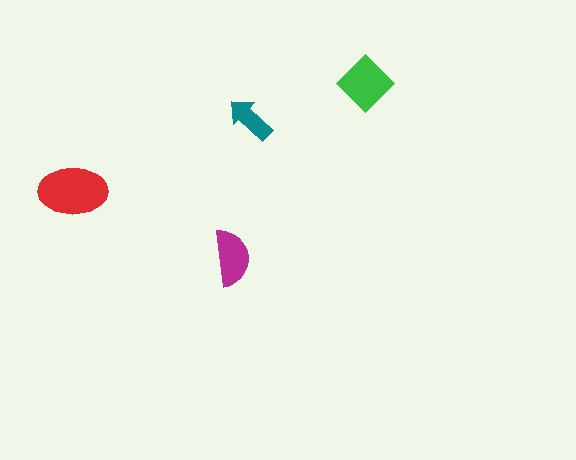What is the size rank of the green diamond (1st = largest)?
2nd.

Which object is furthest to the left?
The red ellipse is leftmost.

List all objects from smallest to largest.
The teal arrow, the magenta semicircle, the green diamond, the red ellipse.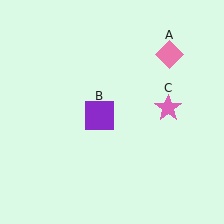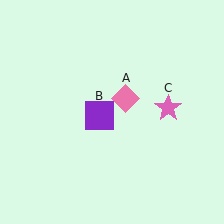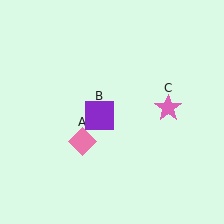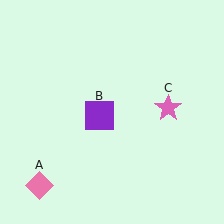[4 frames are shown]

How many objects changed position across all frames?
1 object changed position: pink diamond (object A).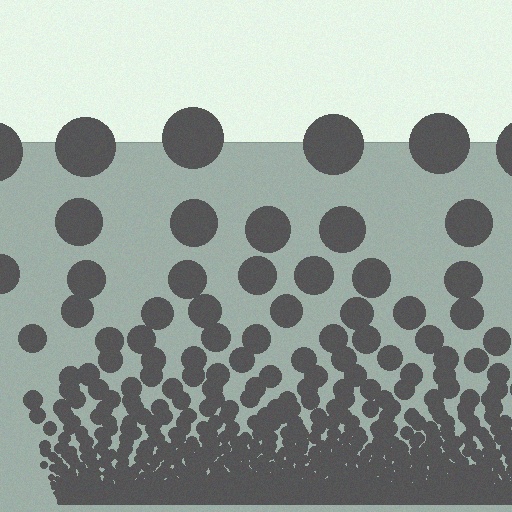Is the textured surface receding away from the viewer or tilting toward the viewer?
The surface appears to tilt toward the viewer. Texture elements get larger and sparser toward the top.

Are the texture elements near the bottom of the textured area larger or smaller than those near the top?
Smaller. The gradient is inverted — elements near the bottom are smaller and denser.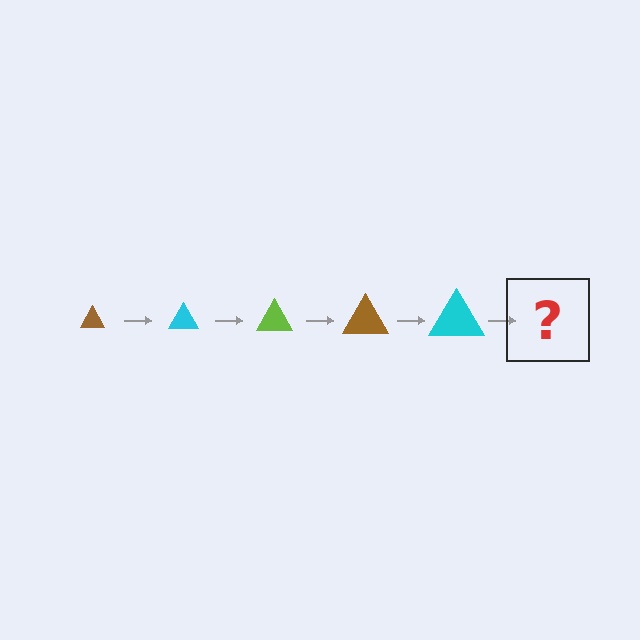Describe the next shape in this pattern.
It should be a lime triangle, larger than the previous one.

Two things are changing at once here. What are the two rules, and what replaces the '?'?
The two rules are that the triangle grows larger each step and the color cycles through brown, cyan, and lime. The '?' should be a lime triangle, larger than the previous one.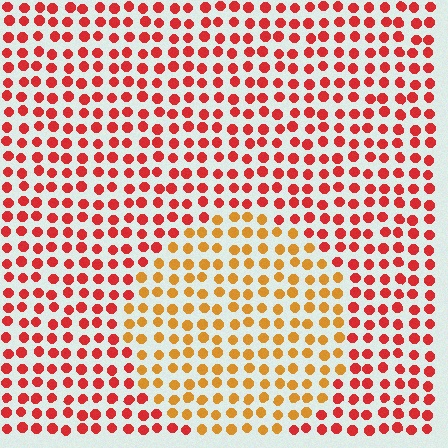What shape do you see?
I see a circle.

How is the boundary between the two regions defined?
The boundary is defined purely by a slight shift in hue (about 38 degrees). Spacing, size, and orientation are identical on both sides.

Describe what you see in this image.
The image is filled with small red elements in a uniform arrangement. A circle-shaped region is visible where the elements are tinted to a slightly different hue, forming a subtle color boundary.